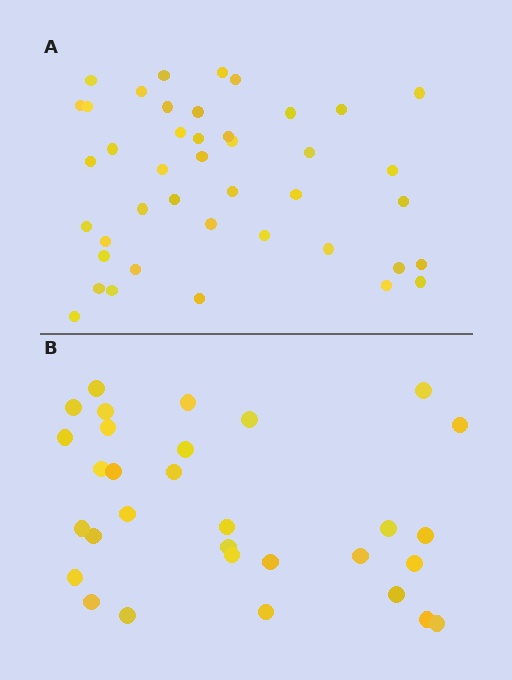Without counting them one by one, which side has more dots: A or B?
Region A (the top region) has more dots.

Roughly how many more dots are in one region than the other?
Region A has roughly 12 or so more dots than region B.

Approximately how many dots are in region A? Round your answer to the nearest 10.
About 40 dots. (The exact count is 42, which rounds to 40.)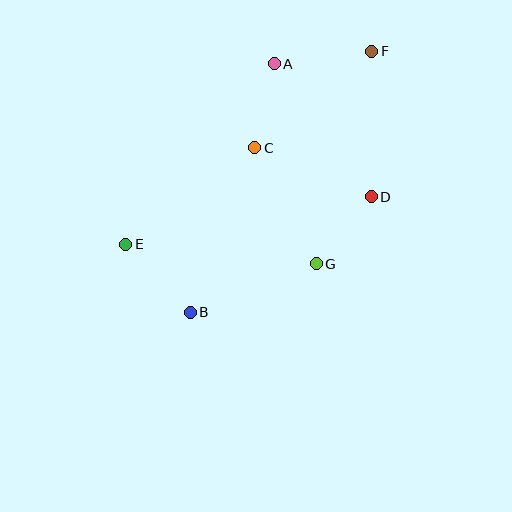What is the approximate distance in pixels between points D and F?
The distance between D and F is approximately 145 pixels.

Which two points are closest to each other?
Points A and C are closest to each other.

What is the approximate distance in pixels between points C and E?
The distance between C and E is approximately 161 pixels.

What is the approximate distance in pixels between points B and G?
The distance between B and G is approximately 135 pixels.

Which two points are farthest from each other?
Points B and F are farthest from each other.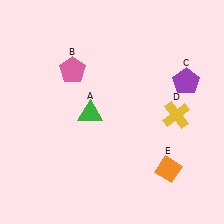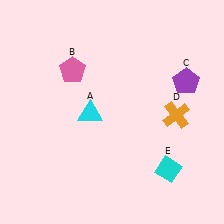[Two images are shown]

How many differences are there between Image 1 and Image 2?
There are 3 differences between the two images.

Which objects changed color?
A changed from green to cyan. D changed from yellow to orange. E changed from orange to cyan.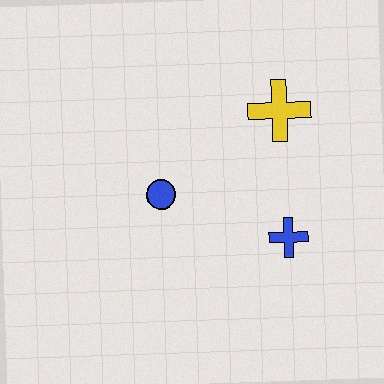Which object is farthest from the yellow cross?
The blue circle is farthest from the yellow cross.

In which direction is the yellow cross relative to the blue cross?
The yellow cross is above the blue cross.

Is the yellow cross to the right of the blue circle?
Yes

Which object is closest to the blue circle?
The blue cross is closest to the blue circle.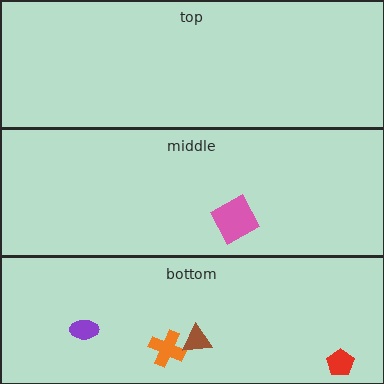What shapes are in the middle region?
The pink square.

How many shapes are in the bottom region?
4.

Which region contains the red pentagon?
The bottom region.